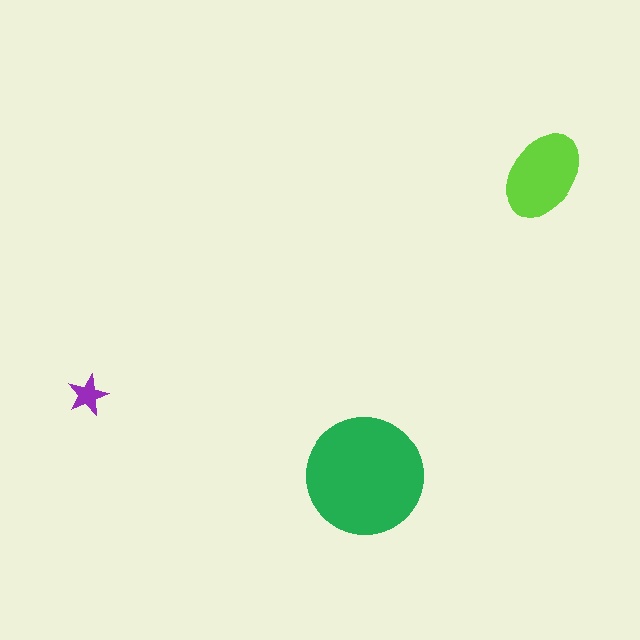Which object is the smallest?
The purple star.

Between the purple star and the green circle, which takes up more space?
The green circle.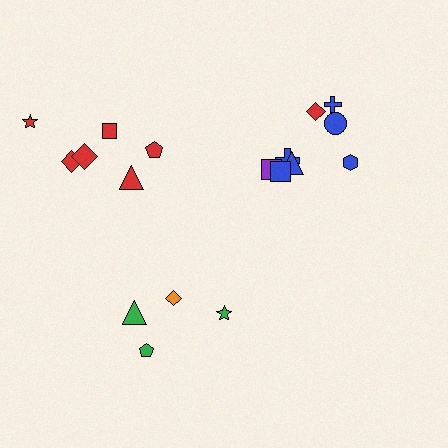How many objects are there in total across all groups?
There are 18 objects.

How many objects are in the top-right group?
There are 8 objects.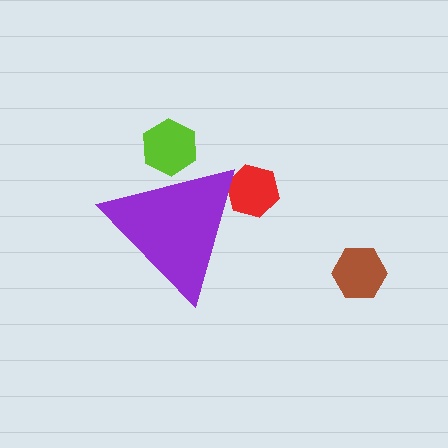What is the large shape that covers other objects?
A purple triangle.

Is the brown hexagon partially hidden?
No, the brown hexagon is fully visible.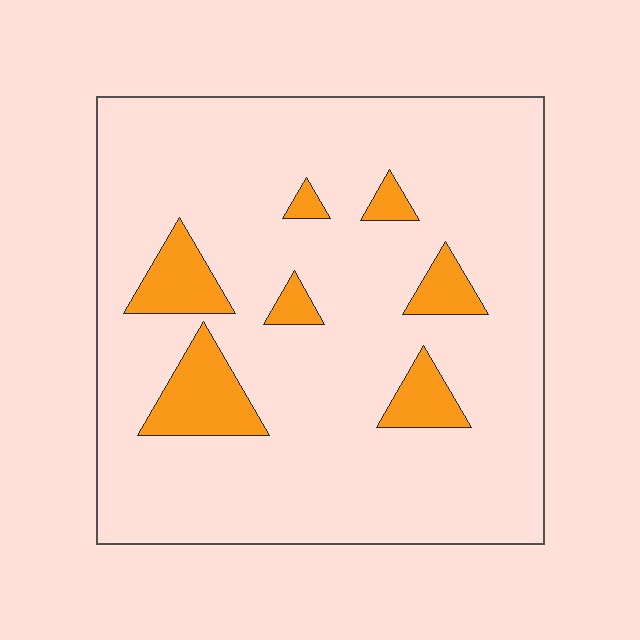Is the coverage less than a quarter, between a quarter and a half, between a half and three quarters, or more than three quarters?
Less than a quarter.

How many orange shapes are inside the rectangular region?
7.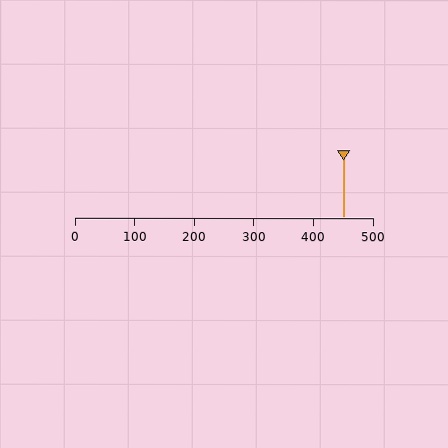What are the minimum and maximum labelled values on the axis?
The axis runs from 0 to 500.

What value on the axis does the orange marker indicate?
The marker indicates approximately 450.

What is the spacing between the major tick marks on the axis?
The major ticks are spaced 100 apart.